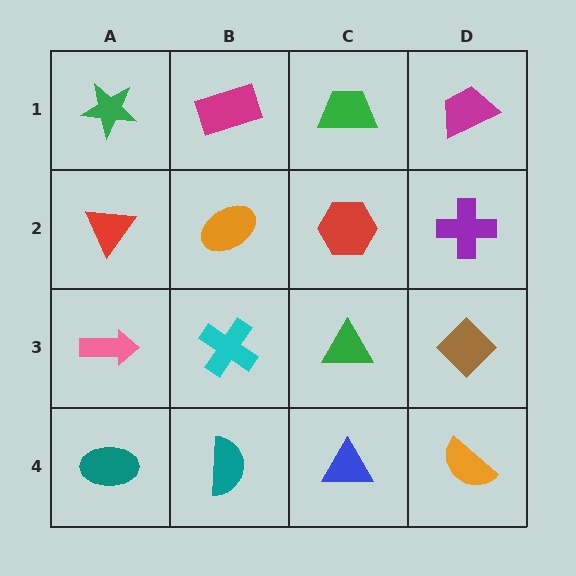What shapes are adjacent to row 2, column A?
A green star (row 1, column A), a pink arrow (row 3, column A), an orange ellipse (row 2, column B).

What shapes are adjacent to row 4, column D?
A brown diamond (row 3, column D), a blue triangle (row 4, column C).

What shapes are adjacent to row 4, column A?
A pink arrow (row 3, column A), a teal semicircle (row 4, column B).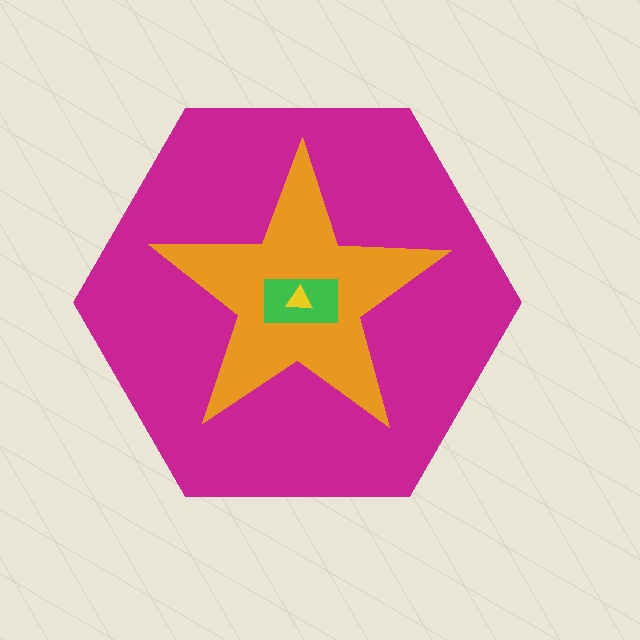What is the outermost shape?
The magenta hexagon.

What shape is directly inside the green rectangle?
The yellow triangle.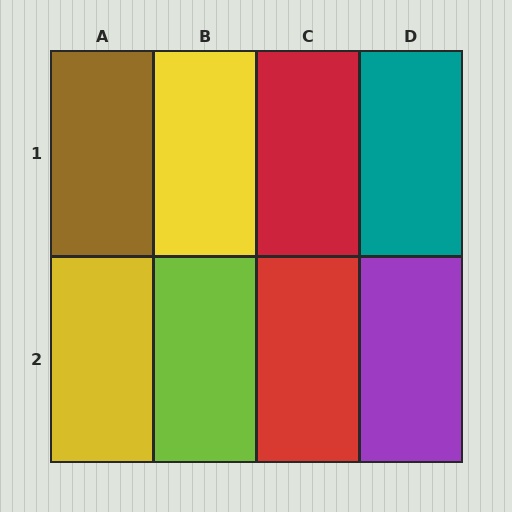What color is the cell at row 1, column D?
Teal.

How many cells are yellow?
2 cells are yellow.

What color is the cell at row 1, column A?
Brown.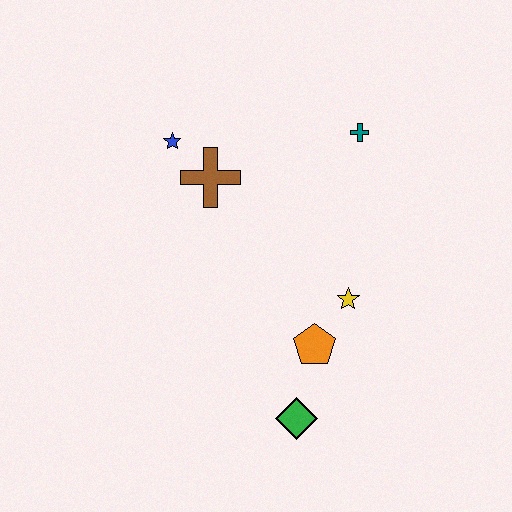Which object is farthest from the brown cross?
The green diamond is farthest from the brown cross.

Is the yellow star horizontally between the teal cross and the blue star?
Yes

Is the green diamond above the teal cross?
No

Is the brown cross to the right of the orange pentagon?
No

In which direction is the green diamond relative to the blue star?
The green diamond is below the blue star.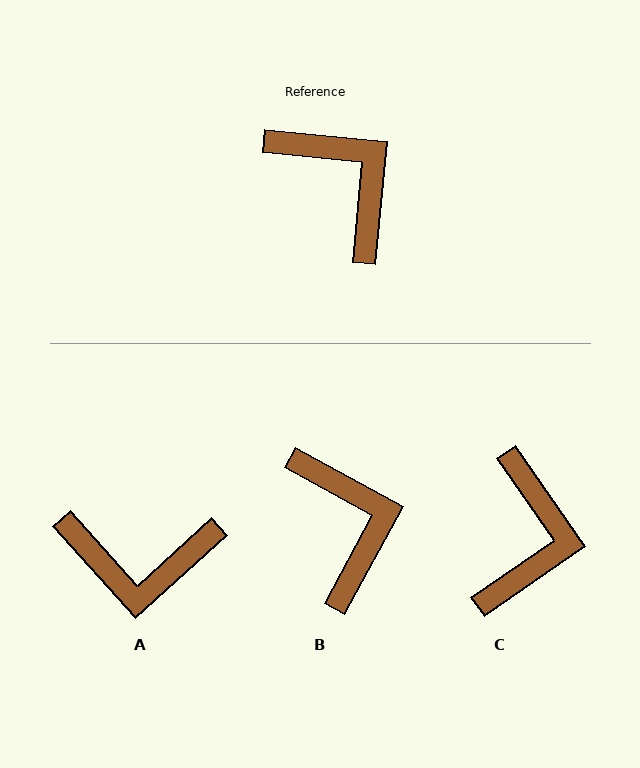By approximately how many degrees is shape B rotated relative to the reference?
Approximately 23 degrees clockwise.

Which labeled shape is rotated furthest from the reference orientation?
A, about 132 degrees away.